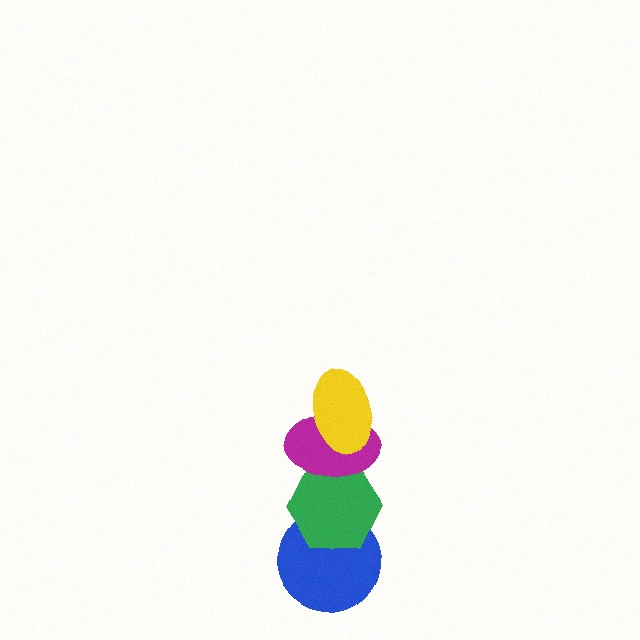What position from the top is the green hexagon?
The green hexagon is 3rd from the top.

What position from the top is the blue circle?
The blue circle is 4th from the top.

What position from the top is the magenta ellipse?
The magenta ellipse is 2nd from the top.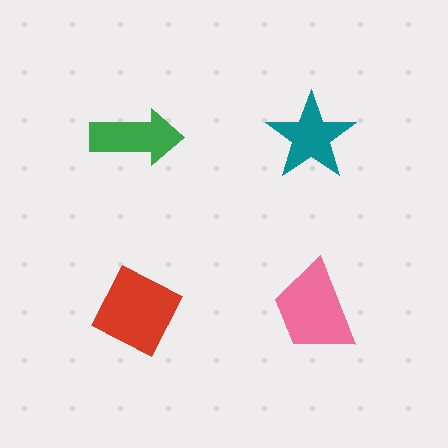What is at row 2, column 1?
A red diamond.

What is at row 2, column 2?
A pink trapezoid.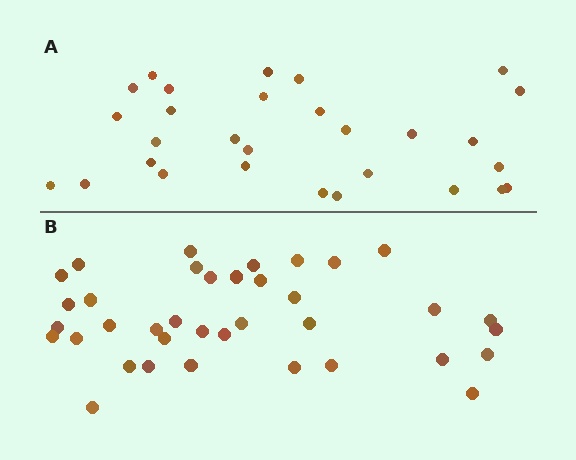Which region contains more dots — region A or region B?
Region B (the bottom region) has more dots.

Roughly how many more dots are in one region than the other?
Region B has roughly 8 or so more dots than region A.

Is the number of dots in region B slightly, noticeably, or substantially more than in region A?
Region B has noticeably more, but not dramatically so. The ratio is roughly 1.3 to 1.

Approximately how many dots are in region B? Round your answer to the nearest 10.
About 40 dots. (The exact count is 37, which rounds to 40.)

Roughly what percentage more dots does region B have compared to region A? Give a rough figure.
About 30% more.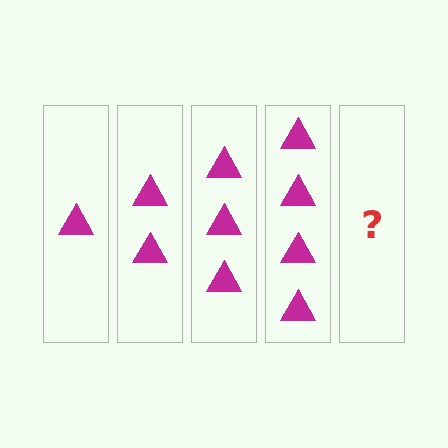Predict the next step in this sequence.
The next step is 5 triangles.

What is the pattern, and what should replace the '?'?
The pattern is that each step adds one more triangle. The '?' should be 5 triangles.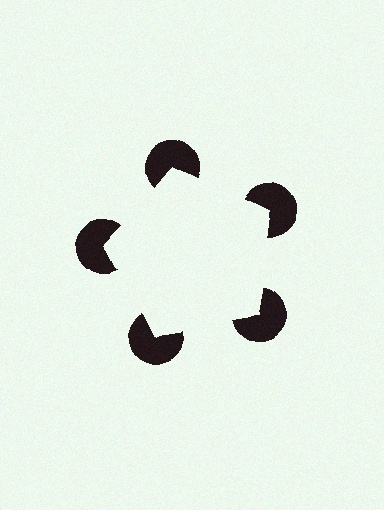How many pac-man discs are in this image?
There are 5 — one at each vertex of the illusory pentagon.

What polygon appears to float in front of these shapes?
An illusory pentagon — its edges are inferred from the aligned wedge cuts in the pac-man discs, not physically drawn.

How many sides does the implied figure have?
5 sides.